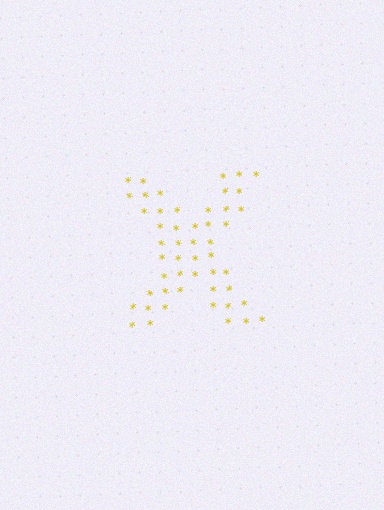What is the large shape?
The large shape is the letter X.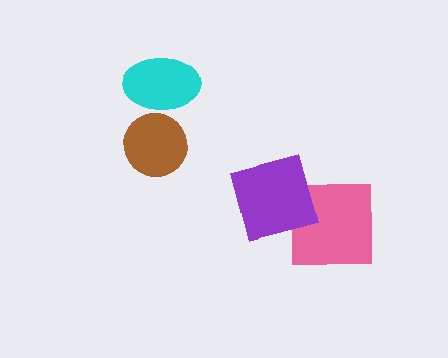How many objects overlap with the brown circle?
1 object overlaps with the brown circle.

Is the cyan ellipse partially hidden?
No, no other shape covers it.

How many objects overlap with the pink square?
1 object overlaps with the pink square.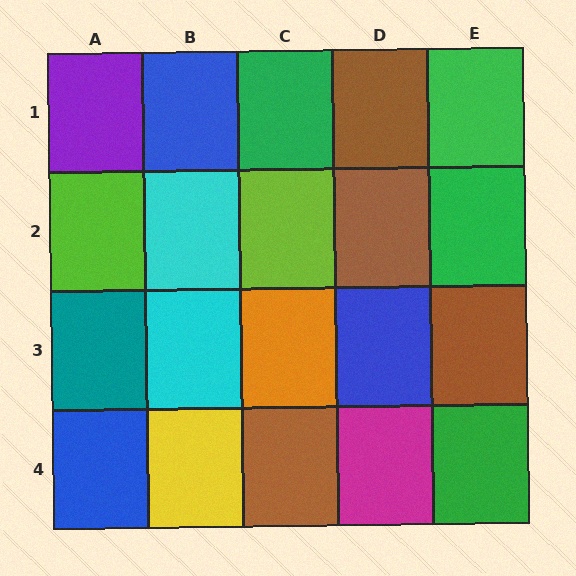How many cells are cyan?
2 cells are cyan.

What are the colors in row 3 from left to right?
Teal, cyan, orange, blue, brown.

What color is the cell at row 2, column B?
Cyan.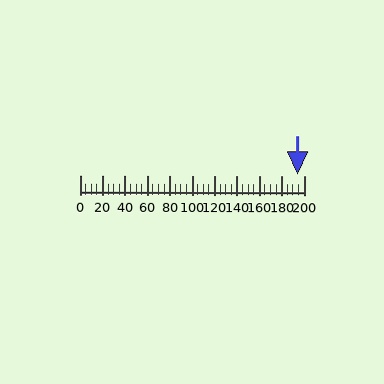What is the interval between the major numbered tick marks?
The major tick marks are spaced 20 units apart.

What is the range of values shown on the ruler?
The ruler shows values from 0 to 200.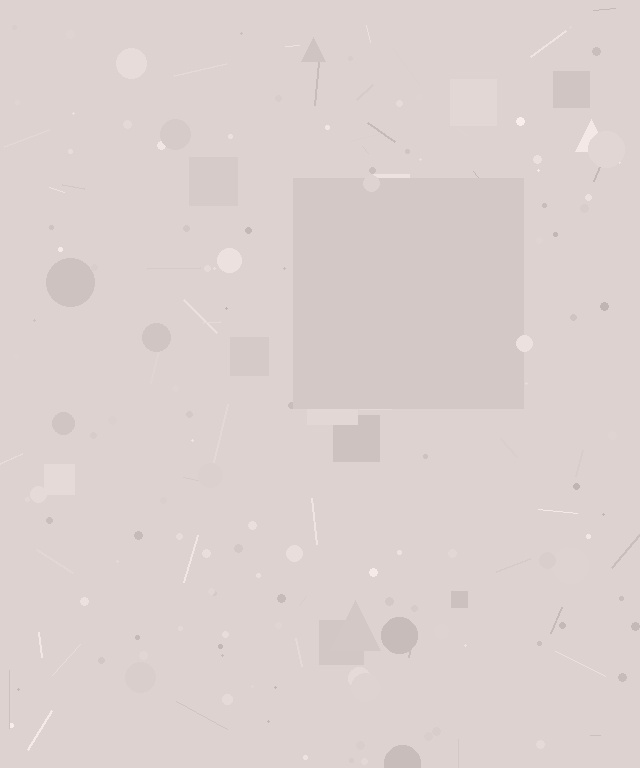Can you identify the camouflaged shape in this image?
The camouflaged shape is a square.